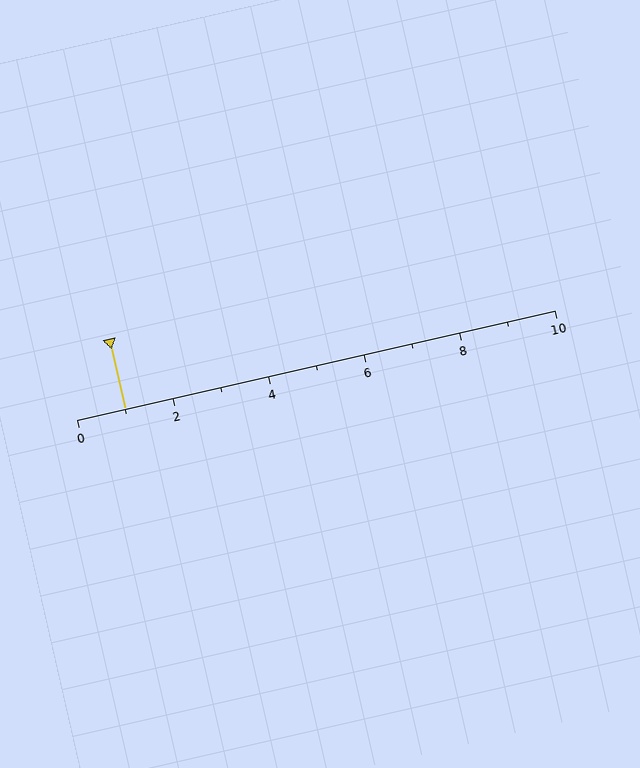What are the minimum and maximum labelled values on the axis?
The axis runs from 0 to 10.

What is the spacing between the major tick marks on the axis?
The major ticks are spaced 2 apart.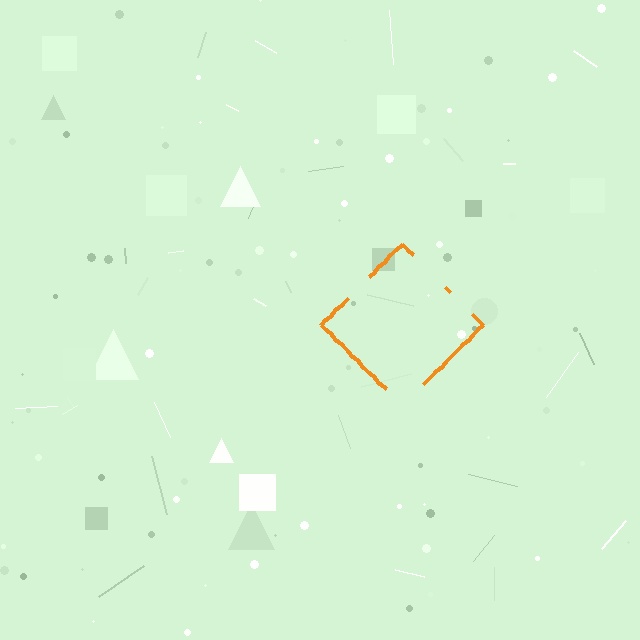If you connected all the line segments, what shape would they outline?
They would outline a diamond.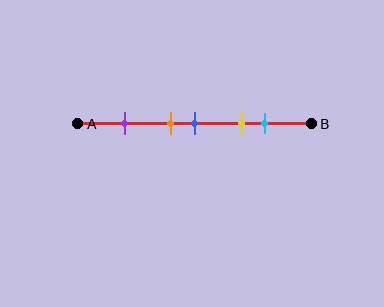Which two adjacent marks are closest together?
The orange and blue marks are the closest adjacent pair.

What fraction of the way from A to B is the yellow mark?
The yellow mark is approximately 70% (0.7) of the way from A to B.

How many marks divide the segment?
There are 5 marks dividing the segment.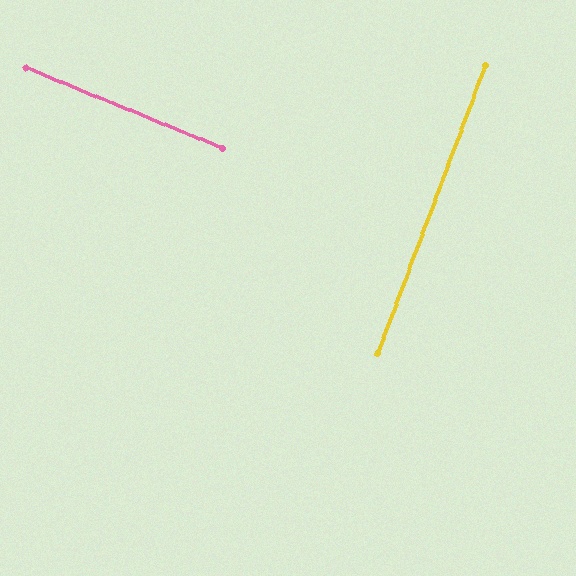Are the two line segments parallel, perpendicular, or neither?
Perpendicular — they meet at approximately 88°.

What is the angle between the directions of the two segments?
Approximately 88 degrees.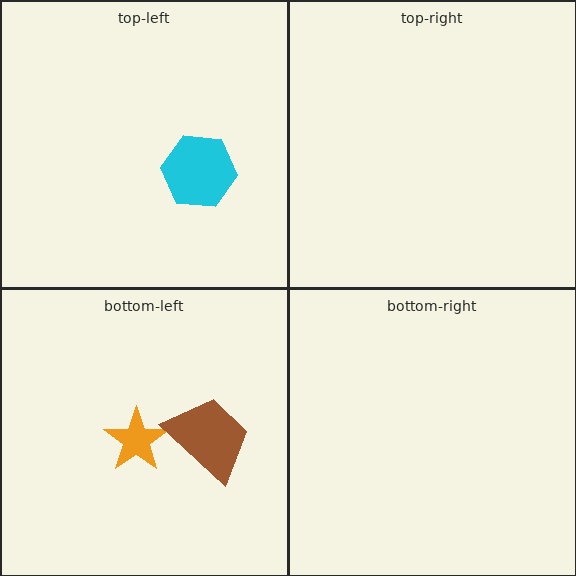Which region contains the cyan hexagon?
The top-left region.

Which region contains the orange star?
The bottom-left region.